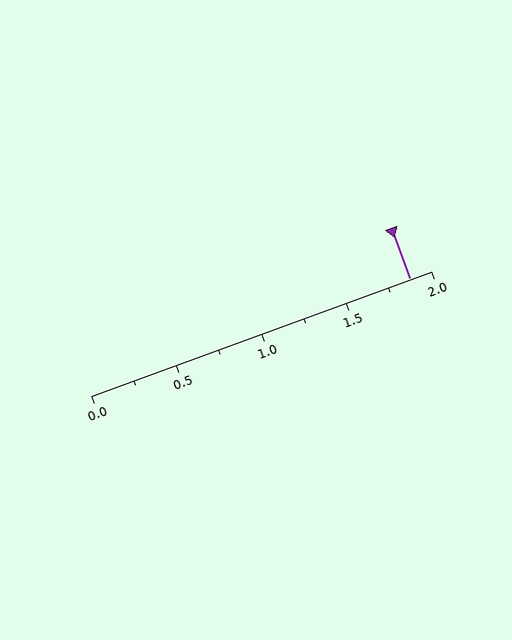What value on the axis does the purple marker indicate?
The marker indicates approximately 1.88.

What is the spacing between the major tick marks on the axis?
The major ticks are spaced 0.5 apart.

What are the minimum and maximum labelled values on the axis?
The axis runs from 0.0 to 2.0.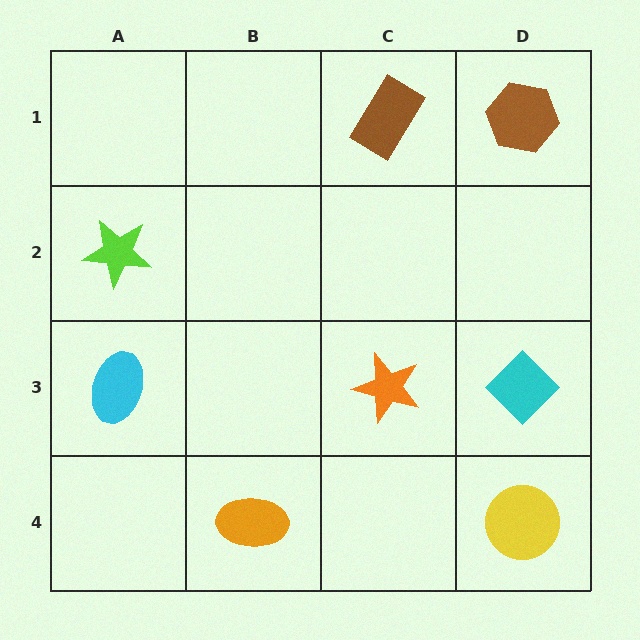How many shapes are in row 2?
1 shape.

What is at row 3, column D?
A cyan diamond.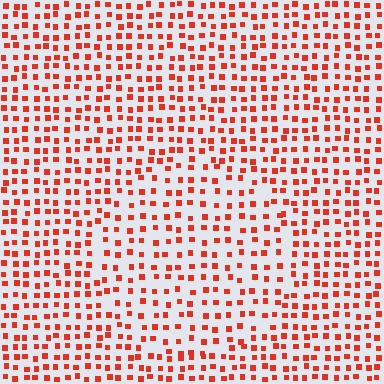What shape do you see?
I see a circle.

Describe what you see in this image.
The image contains small red elements arranged at two different densities. A circle-shaped region is visible where the elements are less densely packed than the surrounding area.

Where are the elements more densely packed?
The elements are more densely packed outside the circle boundary.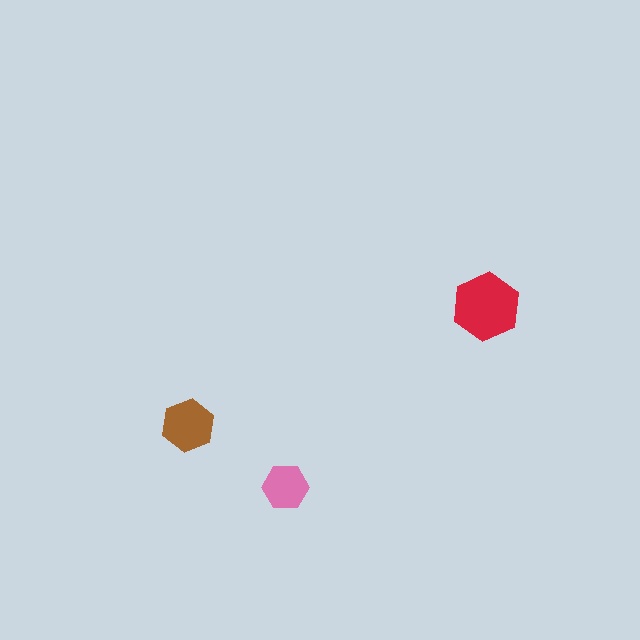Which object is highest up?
The red hexagon is topmost.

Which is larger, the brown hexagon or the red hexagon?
The red one.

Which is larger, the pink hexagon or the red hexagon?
The red one.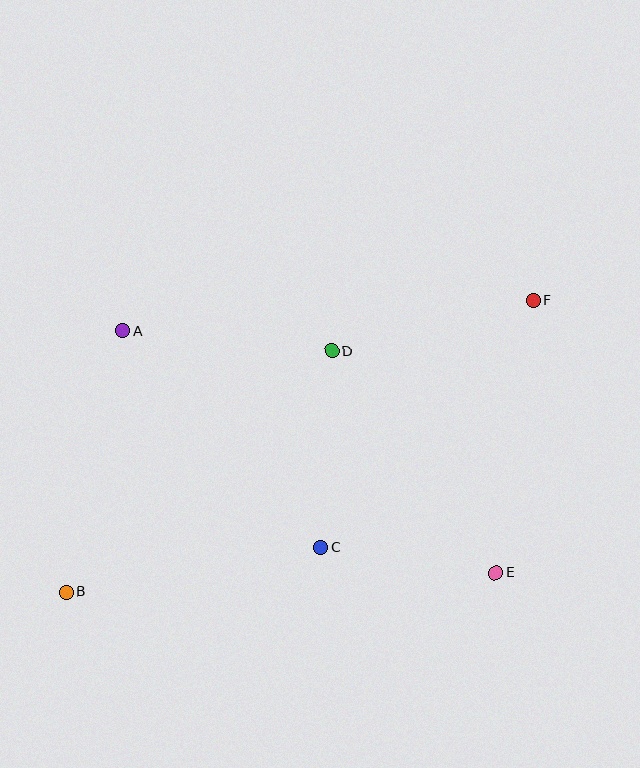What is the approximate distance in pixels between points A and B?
The distance between A and B is approximately 268 pixels.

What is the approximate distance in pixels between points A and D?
The distance between A and D is approximately 210 pixels.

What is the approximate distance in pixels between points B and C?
The distance between B and C is approximately 259 pixels.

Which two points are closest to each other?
Points C and E are closest to each other.